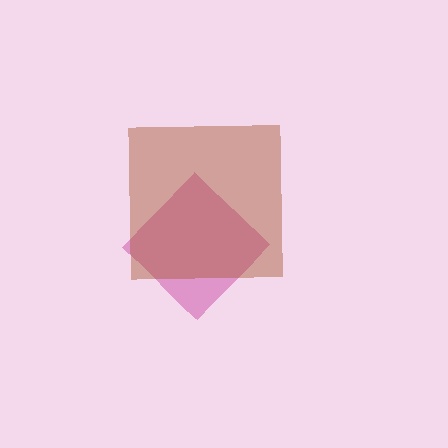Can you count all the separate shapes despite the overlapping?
Yes, there are 2 separate shapes.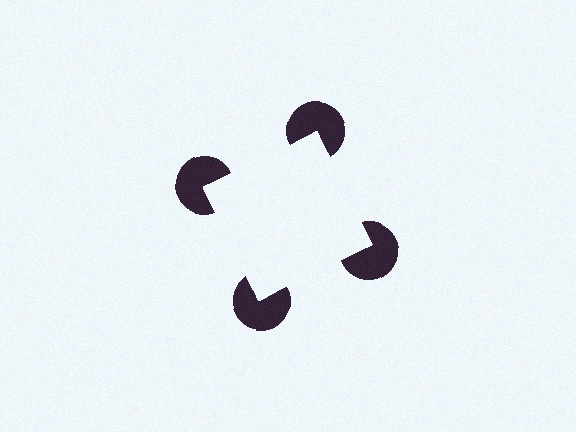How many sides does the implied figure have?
4 sides.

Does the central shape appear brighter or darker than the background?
It typically appears slightly brighter than the background, even though no actual brightness change is drawn.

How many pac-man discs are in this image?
There are 4 — one at each vertex of the illusory square.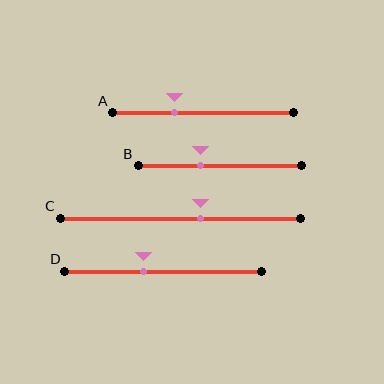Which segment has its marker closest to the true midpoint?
Segment C has its marker closest to the true midpoint.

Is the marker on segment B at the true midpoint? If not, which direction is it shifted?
No, the marker on segment B is shifted to the left by about 12% of the segment length.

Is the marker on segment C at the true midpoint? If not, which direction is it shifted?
No, the marker on segment C is shifted to the right by about 8% of the segment length.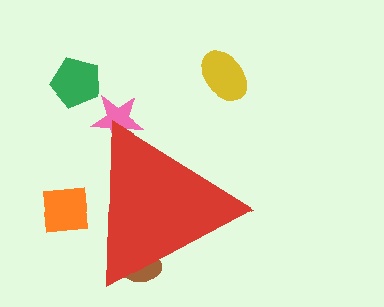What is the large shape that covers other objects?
A red triangle.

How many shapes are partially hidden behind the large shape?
3 shapes are partially hidden.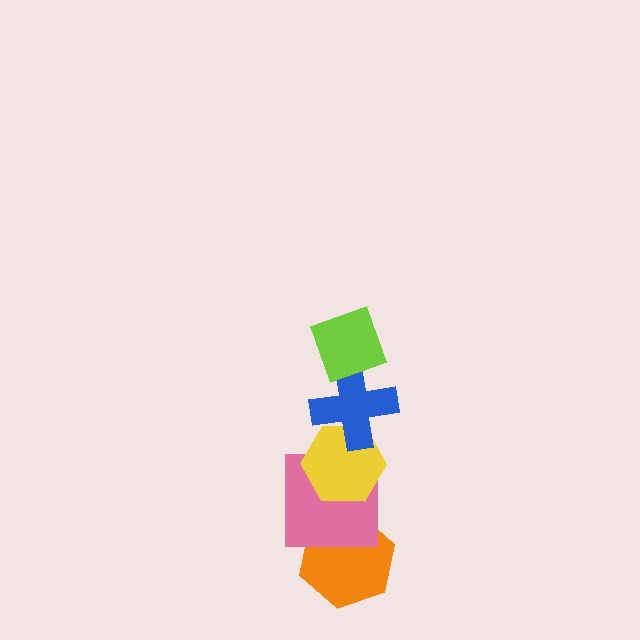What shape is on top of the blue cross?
The lime diamond is on top of the blue cross.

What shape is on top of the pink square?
The yellow hexagon is on top of the pink square.